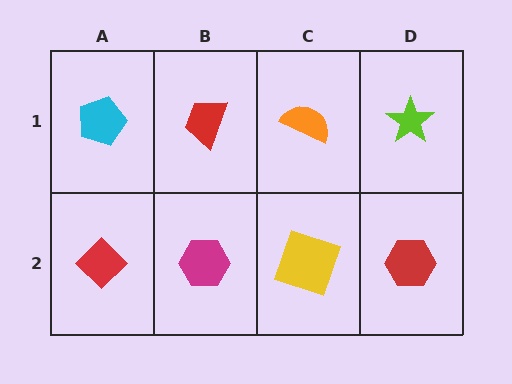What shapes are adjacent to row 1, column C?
A yellow square (row 2, column C), a red trapezoid (row 1, column B), a lime star (row 1, column D).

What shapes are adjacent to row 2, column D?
A lime star (row 1, column D), a yellow square (row 2, column C).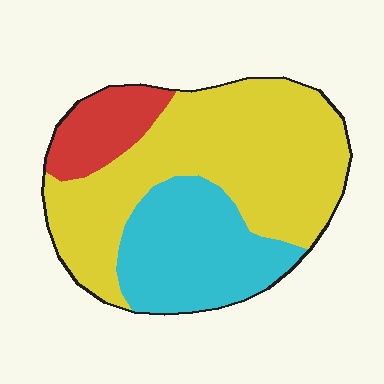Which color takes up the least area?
Red, at roughly 15%.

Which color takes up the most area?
Yellow, at roughly 60%.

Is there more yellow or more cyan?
Yellow.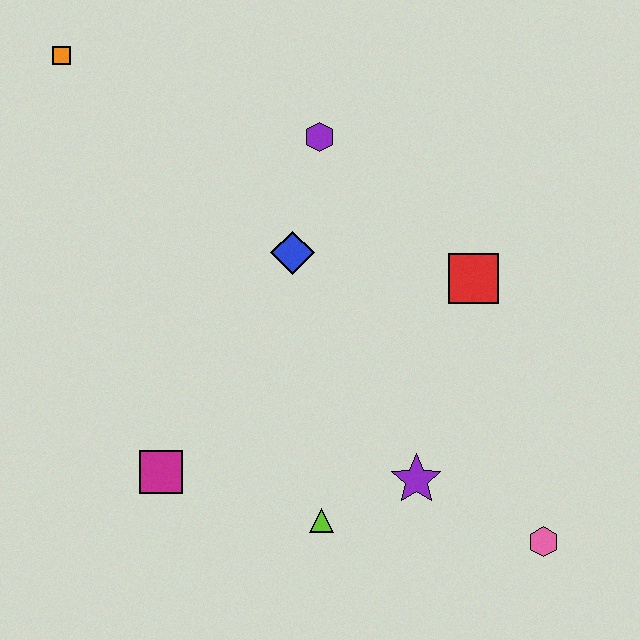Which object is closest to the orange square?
The purple hexagon is closest to the orange square.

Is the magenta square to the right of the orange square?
Yes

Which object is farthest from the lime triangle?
The orange square is farthest from the lime triangle.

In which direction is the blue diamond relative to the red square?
The blue diamond is to the left of the red square.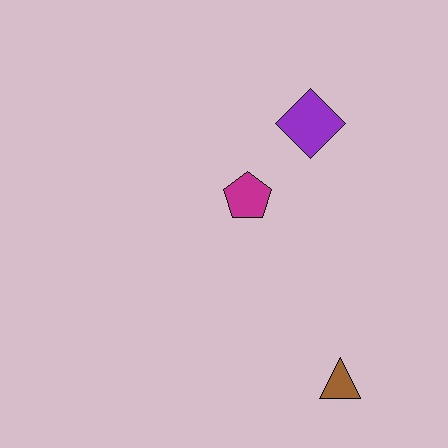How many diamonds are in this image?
There is 1 diamond.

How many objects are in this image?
There are 3 objects.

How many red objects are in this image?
There are no red objects.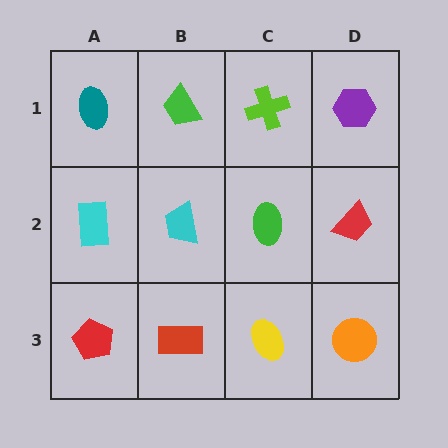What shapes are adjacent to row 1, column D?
A red trapezoid (row 2, column D), a lime cross (row 1, column C).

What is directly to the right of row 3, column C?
An orange circle.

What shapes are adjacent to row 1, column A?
A cyan rectangle (row 2, column A), a green trapezoid (row 1, column B).